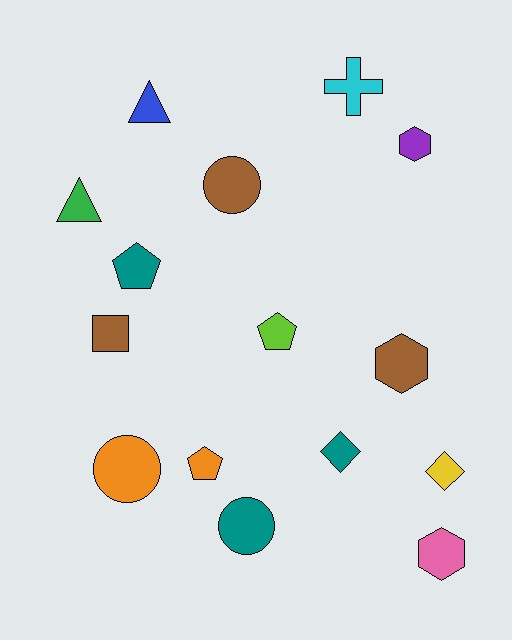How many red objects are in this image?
There are no red objects.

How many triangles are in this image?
There are 2 triangles.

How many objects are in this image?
There are 15 objects.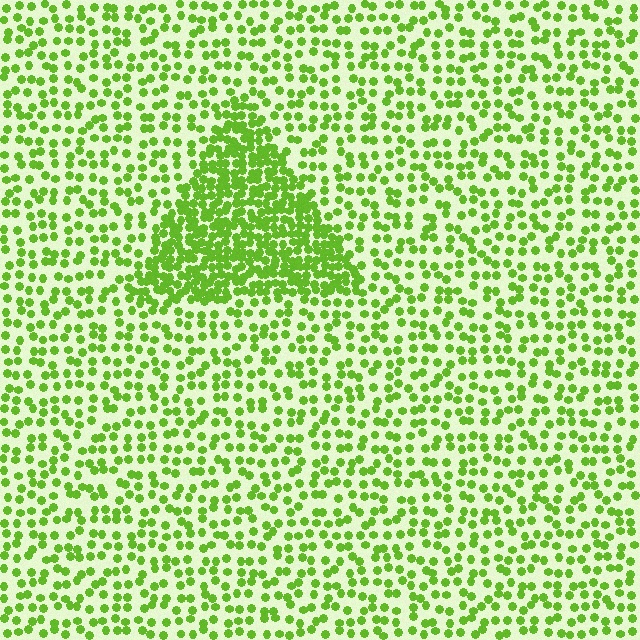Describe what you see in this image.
The image contains small lime elements arranged at two different densities. A triangle-shaped region is visible where the elements are more densely packed than the surrounding area.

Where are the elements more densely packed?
The elements are more densely packed inside the triangle boundary.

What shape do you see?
I see a triangle.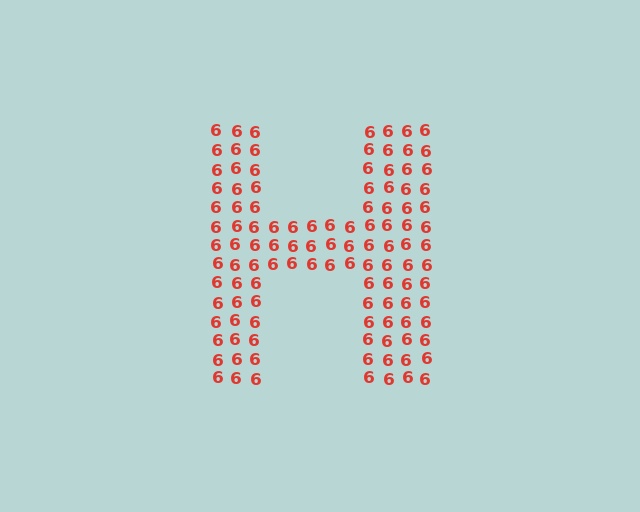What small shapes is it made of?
It is made of small digit 6's.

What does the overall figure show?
The overall figure shows the letter H.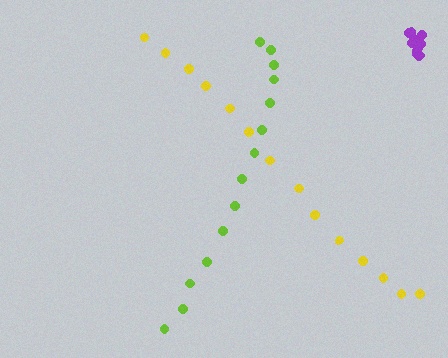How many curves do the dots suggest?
There are 3 distinct paths.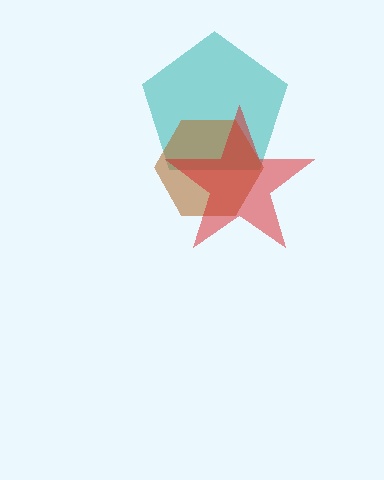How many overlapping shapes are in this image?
There are 3 overlapping shapes in the image.